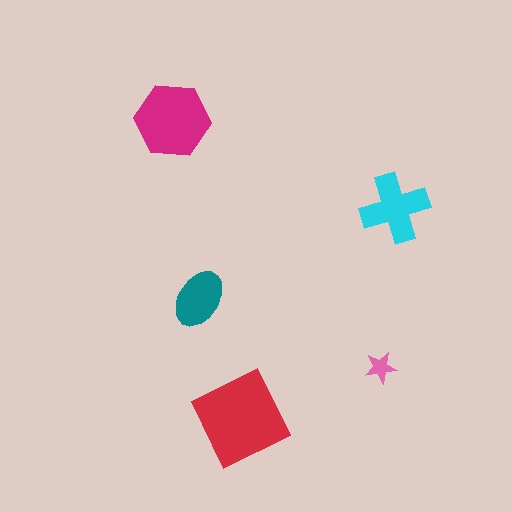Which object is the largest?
The red square.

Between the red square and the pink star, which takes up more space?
The red square.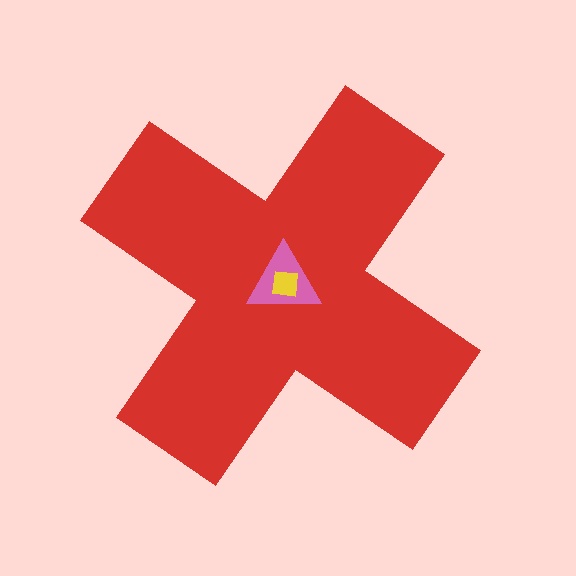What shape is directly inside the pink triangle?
The yellow square.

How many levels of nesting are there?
3.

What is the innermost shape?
The yellow square.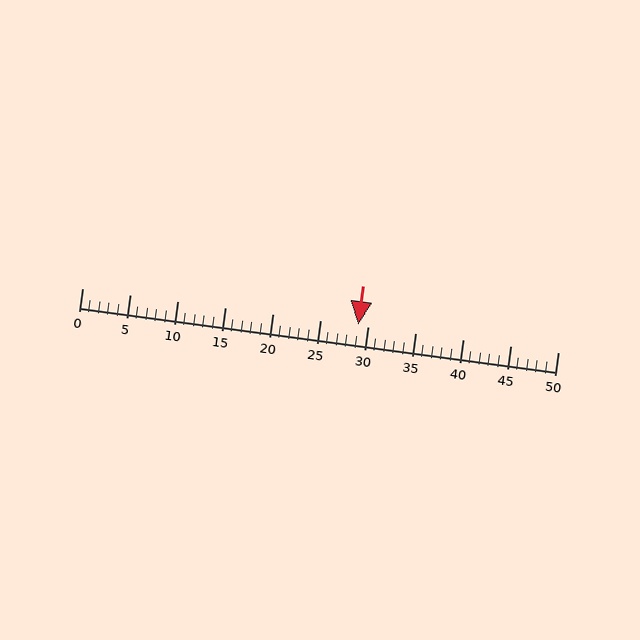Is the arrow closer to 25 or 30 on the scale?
The arrow is closer to 30.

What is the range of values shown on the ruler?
The ruler shows values from 0 to 50.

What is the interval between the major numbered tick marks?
The major tick marks are spaced 5 units apart.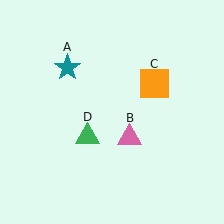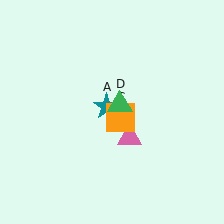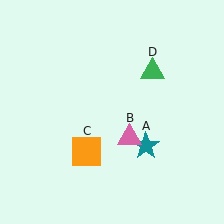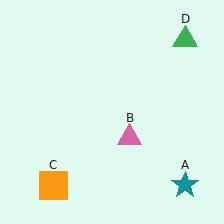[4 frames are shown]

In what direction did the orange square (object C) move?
The orange square (object C) moved down and to the left.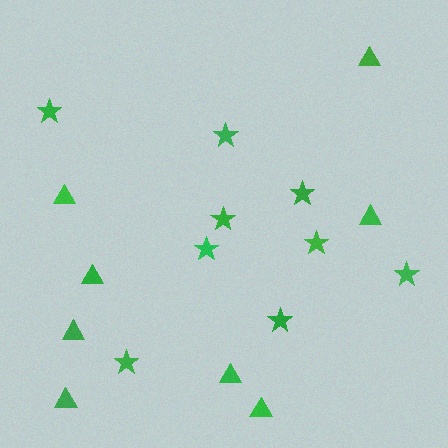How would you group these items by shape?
There are 2 groups: one group of stars (9) and one group of triangles (8).